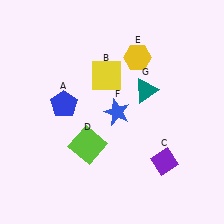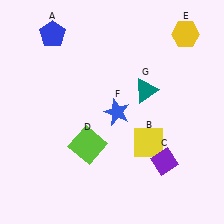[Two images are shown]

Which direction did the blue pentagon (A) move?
The blue pentagon (A) moved up.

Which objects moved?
The objects that moved are: the blue pentagon (A), the yellow square (B), the yellow hexagon (E).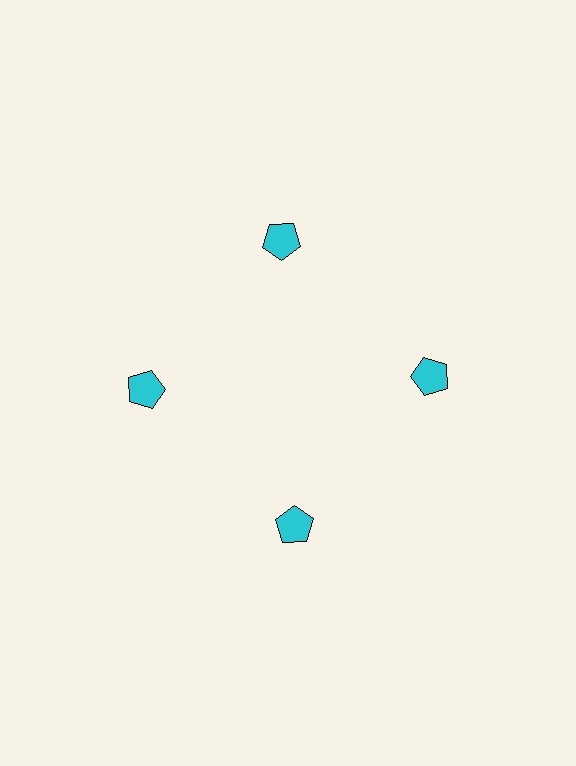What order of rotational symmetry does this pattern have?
This pattern has 4-fold rotational symmetry.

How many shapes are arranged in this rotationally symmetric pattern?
There are 4 shapes, arranged in 4 groups of 1.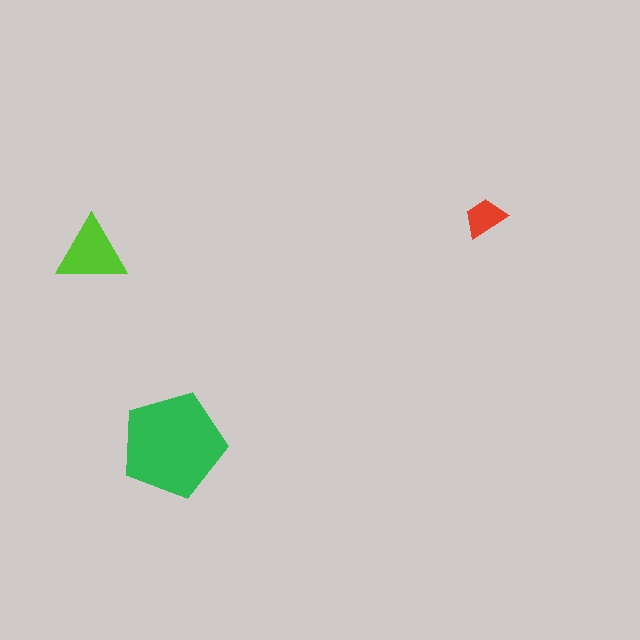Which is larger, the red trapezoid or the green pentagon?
The green pentagon.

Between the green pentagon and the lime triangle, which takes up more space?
The green pentagon.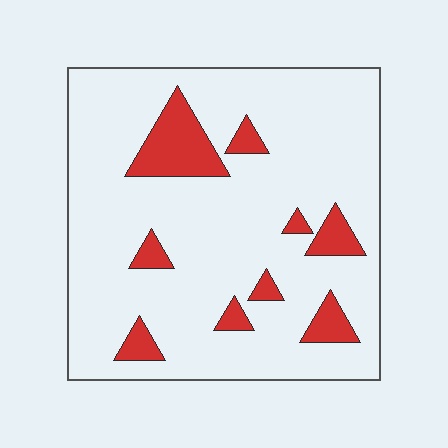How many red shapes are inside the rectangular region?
9.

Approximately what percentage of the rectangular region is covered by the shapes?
Approximately 15%.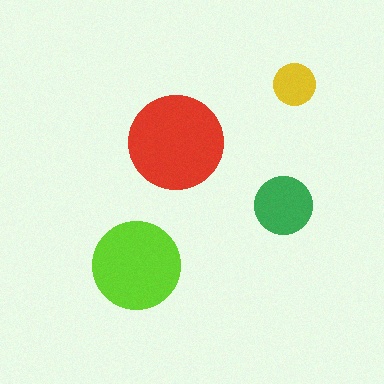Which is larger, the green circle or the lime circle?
The lime one.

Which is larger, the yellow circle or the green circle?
The green one.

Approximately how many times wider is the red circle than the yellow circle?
About 2.5 times wider.